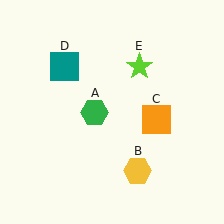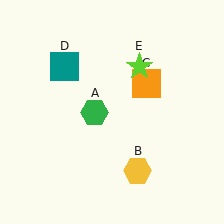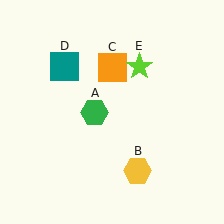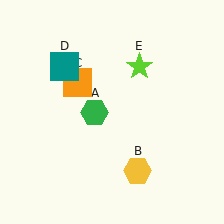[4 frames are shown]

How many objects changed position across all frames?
1 object changed position: orange square (object C).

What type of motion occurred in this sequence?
The orange square (object C) rotated counterclockwise around the center of the scene.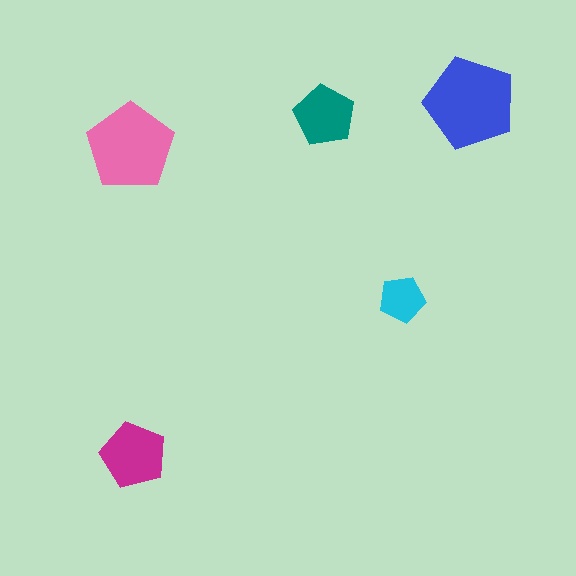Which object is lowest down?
The magenta pentagon is bottommost.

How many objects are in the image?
There are 5 objects in the image.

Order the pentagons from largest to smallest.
the blue one, the pink one, the magenta one, the teal one, the cyan one.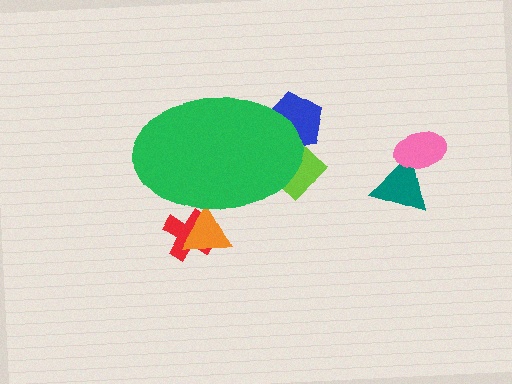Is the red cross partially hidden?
Yes, the red cross is partially hidden behind the green ellipse.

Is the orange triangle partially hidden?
Yes, the orange triangle is partially hidden behind the green ellipse.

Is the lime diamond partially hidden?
Yes, the lime diamond is partially hidden behind the green ellipse.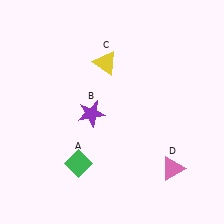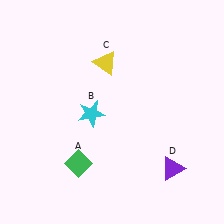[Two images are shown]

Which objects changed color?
B changed from purple to cyan. D changed from pink to purple.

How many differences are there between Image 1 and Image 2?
There are 2 differences between the two images.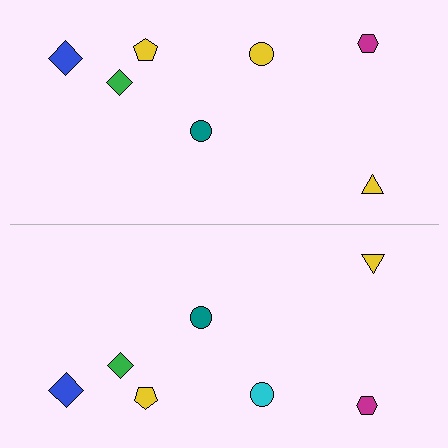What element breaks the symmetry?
The cyan circle on the bottom side breaks the symmetry — its mirror counterpart is yellow.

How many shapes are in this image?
There are 14 shapes in this image.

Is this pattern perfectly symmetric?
No, the pattern is not perfectly symmetric. The cyan circle on the bottom side breaks the symmetry — its mirror counterpart is yellow.